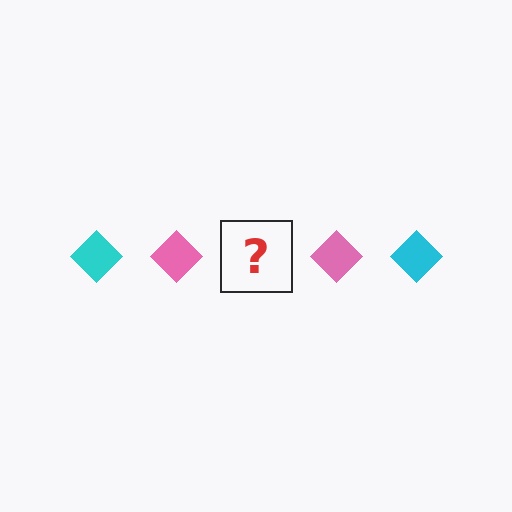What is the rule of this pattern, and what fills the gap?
The rule is that the pattern cycles through cyan, pink diamonds. The gap should be filled with a cyan diamond.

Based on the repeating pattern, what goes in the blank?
The blank should be a cyan diamond.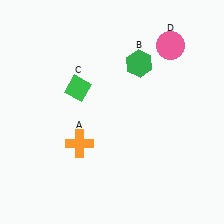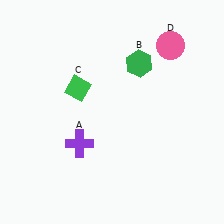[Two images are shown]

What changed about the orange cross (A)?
In Image 1, A is orange. In Image 2, it changed to purple.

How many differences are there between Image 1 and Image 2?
There is 1 difference between the two images.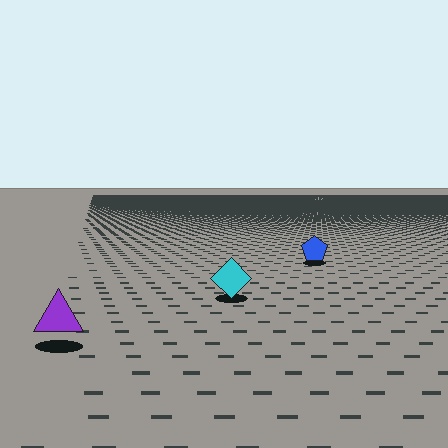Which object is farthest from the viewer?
The blue pentagon is farthest from the viewer. It appears smaller and the ground texture around it is denser.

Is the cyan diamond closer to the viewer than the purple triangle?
No. The purple triangle is closer — you can tell from the texture gradient: the ground texture is coarser near it.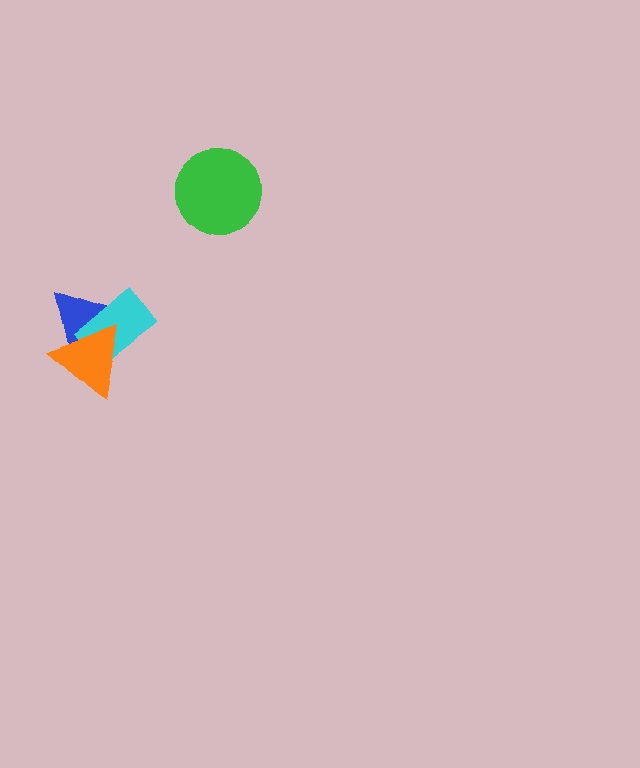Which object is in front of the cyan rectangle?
The orange triangle is in front of the cyan rectangle.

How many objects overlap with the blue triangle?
2 objects overlap with the blue triangle.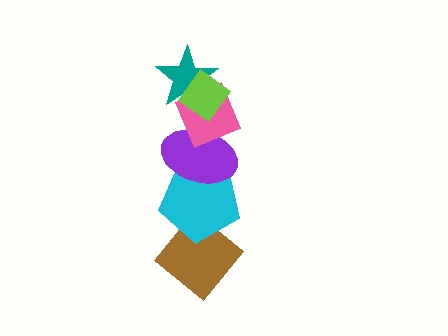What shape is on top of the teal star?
The lime diamond is on top of the teal star.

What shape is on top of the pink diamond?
The teal star is on top of the pink diamond.